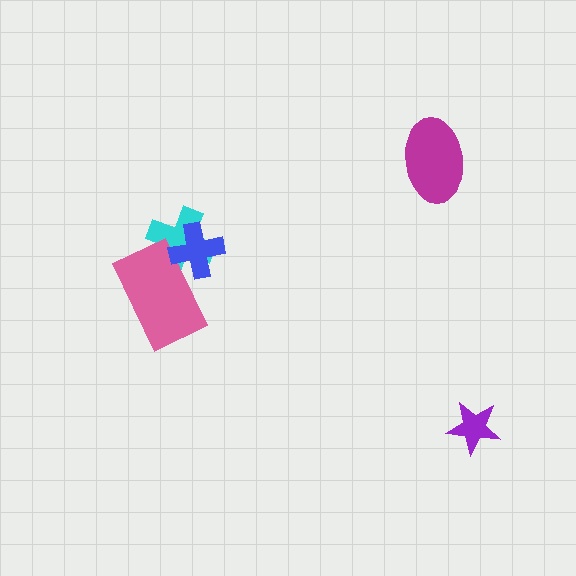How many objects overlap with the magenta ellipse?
0 objects overlap with the magenta ellipse.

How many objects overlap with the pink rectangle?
2 objects overlap with the pink rectangle.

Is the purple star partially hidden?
No, no other shape covers it.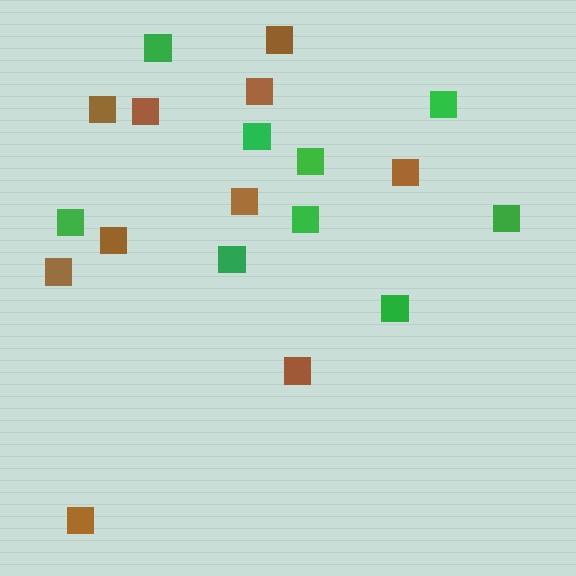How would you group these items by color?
There are 2 groups: one group of green squares (9) and one group of brown squares (10).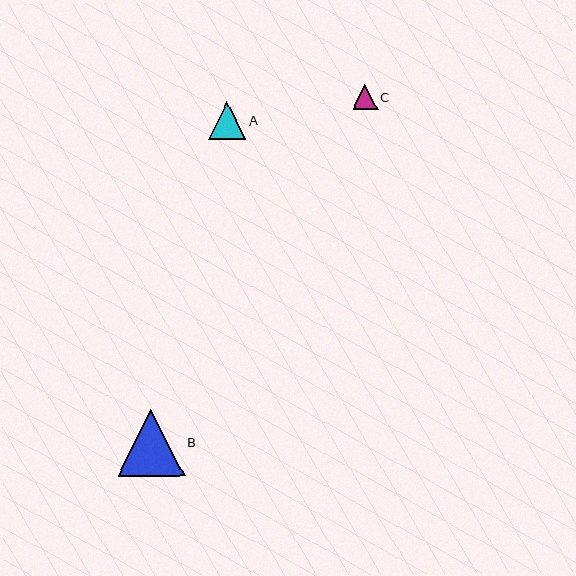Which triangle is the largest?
Triangle B is the largest with a size of approximately 67 pixels.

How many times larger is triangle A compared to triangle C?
Triangle A is approximately 1.5 times the size of triangle C.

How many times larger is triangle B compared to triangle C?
Triangle B is approximately 2.7 times the size of triangle C.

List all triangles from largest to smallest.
From largest to smallest: B, A, C.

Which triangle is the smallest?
Triangle C is the smallest with a size of approximately 25 pixels.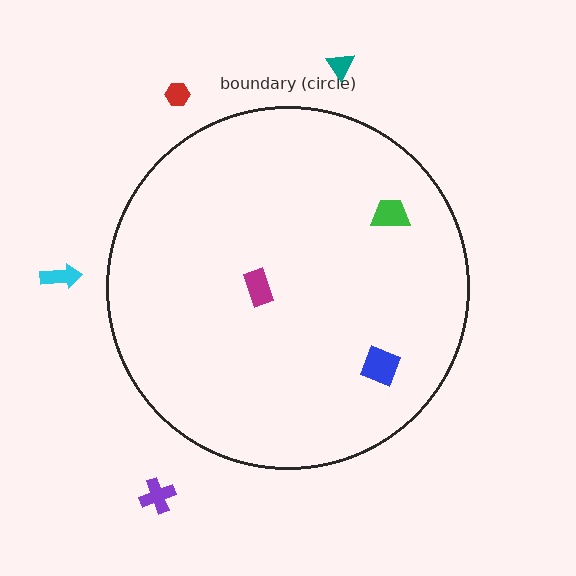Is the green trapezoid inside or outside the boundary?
Inside.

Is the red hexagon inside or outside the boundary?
Outside.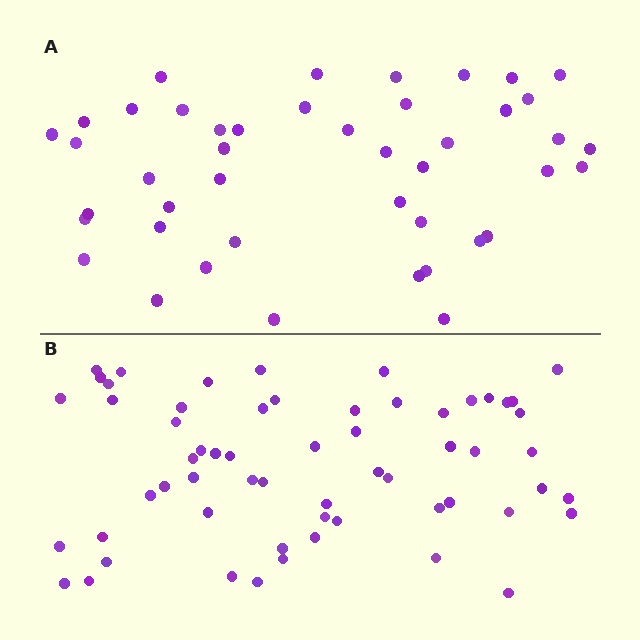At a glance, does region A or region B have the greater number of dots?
Region B (the bottom region) has more dots.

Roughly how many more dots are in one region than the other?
Region B has approximately 15 more dots than region A.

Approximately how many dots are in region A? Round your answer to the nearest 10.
About 40 dots. (The exact count is 44, which rounds to 40.)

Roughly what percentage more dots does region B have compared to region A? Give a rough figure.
About 35% more.